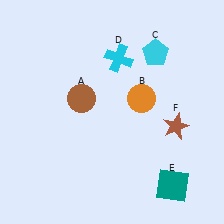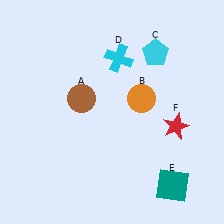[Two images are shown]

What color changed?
The star (F) changed from brown in Image 1 to red in Image 2.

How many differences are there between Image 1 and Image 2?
There is 1 difference between the two images.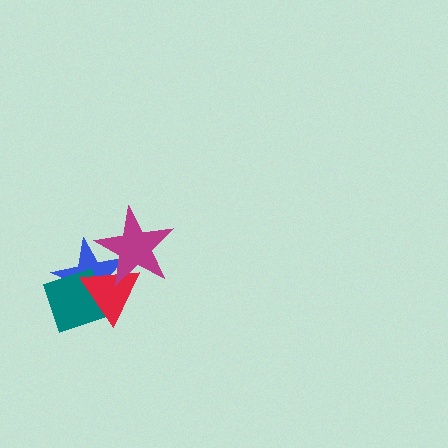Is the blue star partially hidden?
Yes, it is partially covered by another shape.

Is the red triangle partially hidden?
Yes, it is partially covered by another shape.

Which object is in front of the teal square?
The red triangle is in front of the teal square.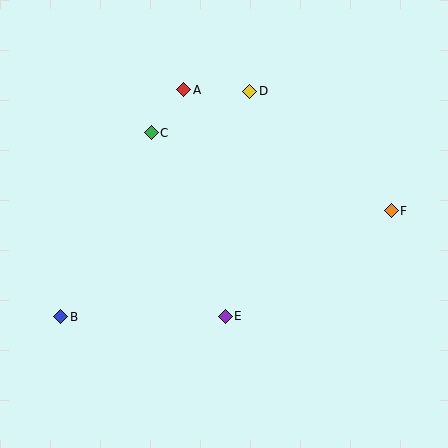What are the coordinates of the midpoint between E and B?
The midpoint between E and B is at (143, 316).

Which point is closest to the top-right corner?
Point F is closest to the top-right corner.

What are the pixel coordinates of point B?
Point B is at (61, 317).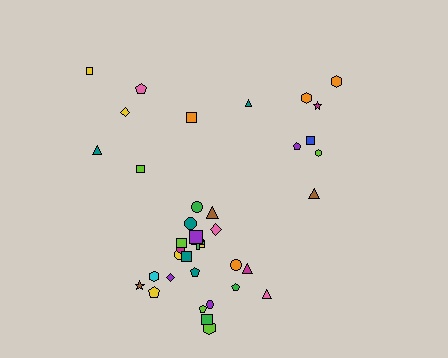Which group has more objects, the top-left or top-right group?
The top-right group.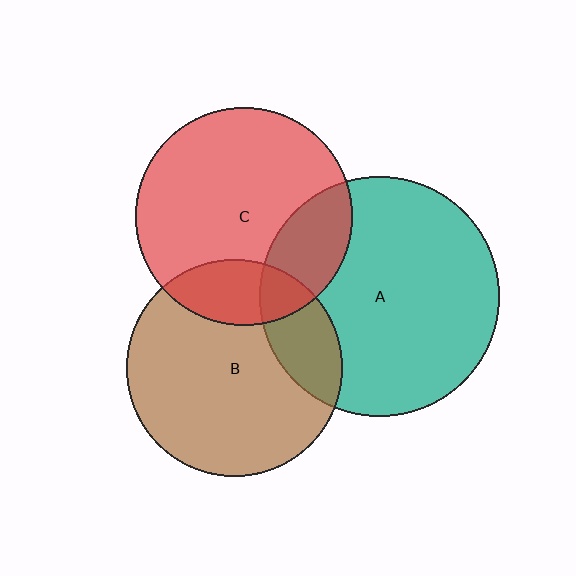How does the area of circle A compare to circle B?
Approximately 1.2 times.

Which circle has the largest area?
Circle A (teal).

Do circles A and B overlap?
Yes.